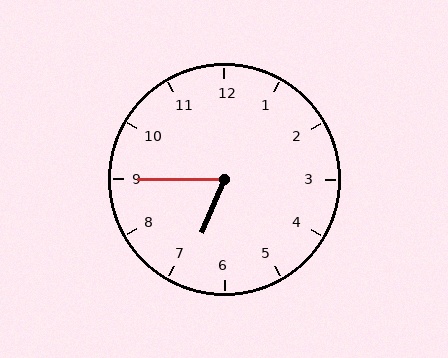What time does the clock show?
6:45.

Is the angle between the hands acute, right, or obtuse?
It is acute.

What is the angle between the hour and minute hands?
Approximately 68 degrees.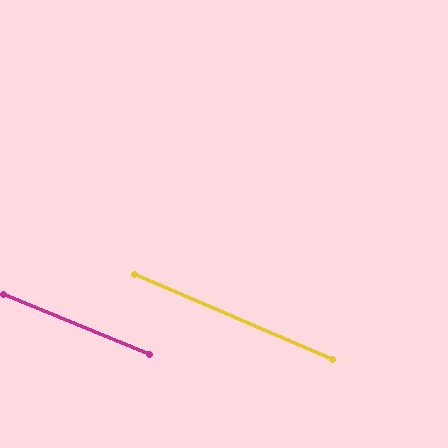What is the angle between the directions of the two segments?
Approximately 1 degree.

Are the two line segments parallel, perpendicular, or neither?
Parallel — their directions differ by only 0.8°.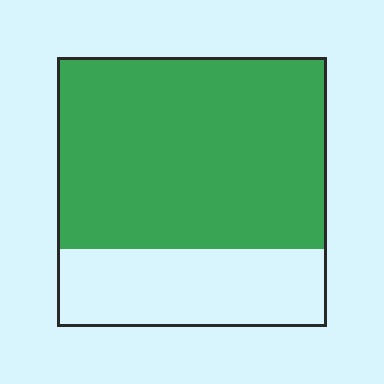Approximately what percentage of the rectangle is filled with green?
Approximately 70%.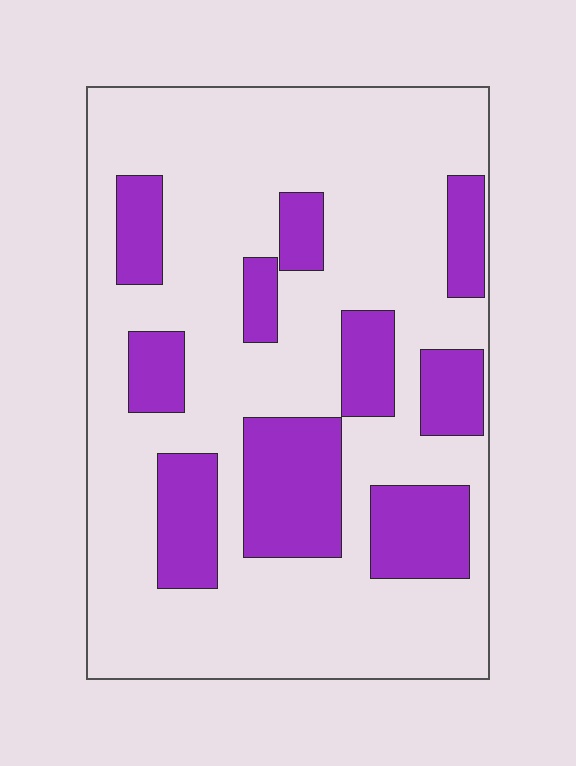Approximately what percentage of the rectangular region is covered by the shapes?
Approximately 25%.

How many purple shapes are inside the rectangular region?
10.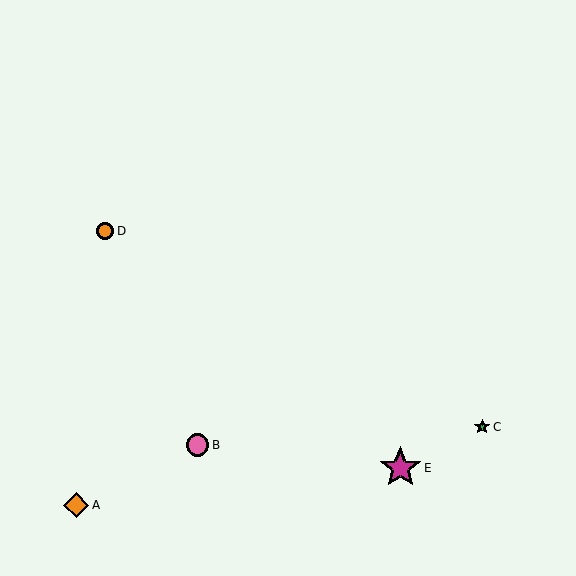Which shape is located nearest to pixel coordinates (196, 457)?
The pink circle (labeled B) at (197, 445) is nearest to that location.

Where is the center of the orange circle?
The center of the orange circle is at (105, 231).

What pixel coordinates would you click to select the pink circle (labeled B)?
Click at (197, 445) to select the pink circle B.